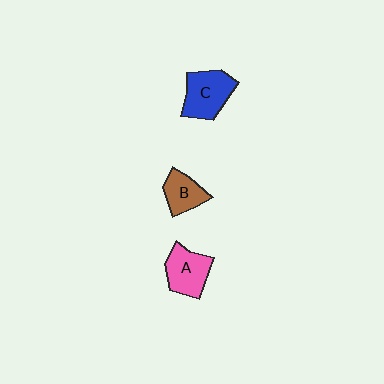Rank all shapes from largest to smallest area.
From largest to smallest: C (blue), A (pink), B (brown).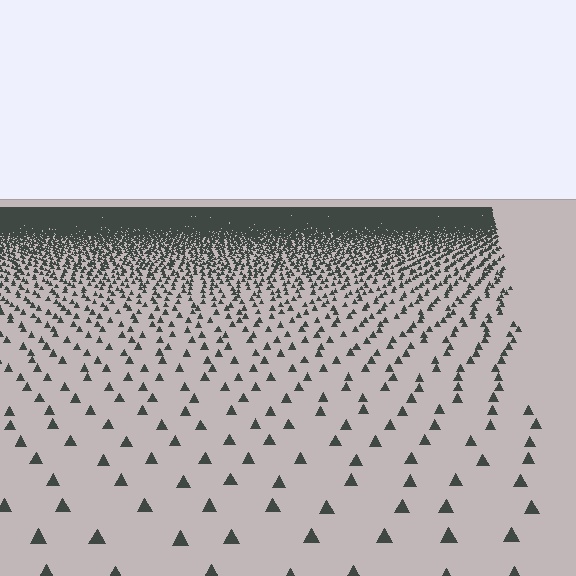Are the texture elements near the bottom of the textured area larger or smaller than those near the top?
Larger. Near the bottom, elements are closer to the viewer and appear at a bigger on-screen size.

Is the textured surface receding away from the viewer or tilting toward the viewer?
The surface is receding away from the viewer. Texture elements get smaller and denser toward the top.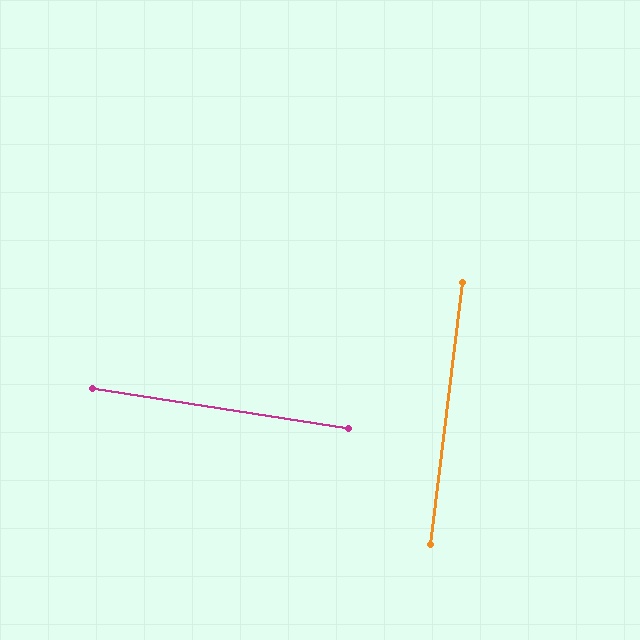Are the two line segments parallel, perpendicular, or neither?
Perpendicular — they meet at approximately 88°.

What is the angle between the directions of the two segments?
Approximately 88 degrees.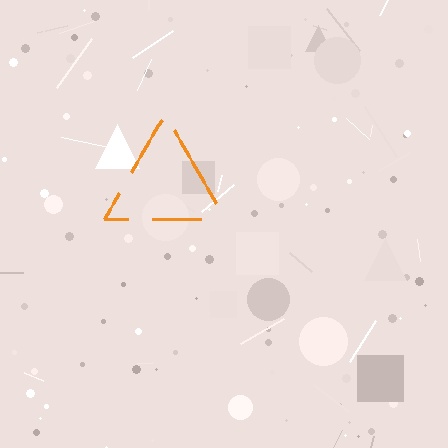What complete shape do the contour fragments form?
The contour fragments form a triangle.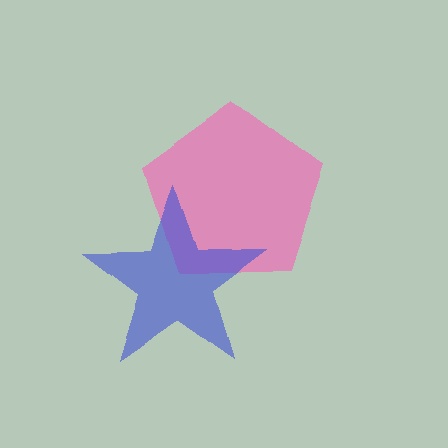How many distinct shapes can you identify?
There are 2 distinct shapes: a pink pentagon, a blue star.